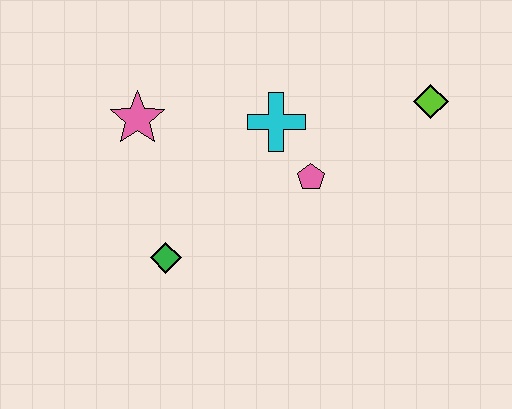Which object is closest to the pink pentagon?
The cyan cross is closest to the pink pentagon.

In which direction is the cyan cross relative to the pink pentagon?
The cyan cross is above the pink pentagon.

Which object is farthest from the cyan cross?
The green diamond is farthest from the cyan cross.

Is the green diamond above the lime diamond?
No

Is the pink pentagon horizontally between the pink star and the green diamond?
No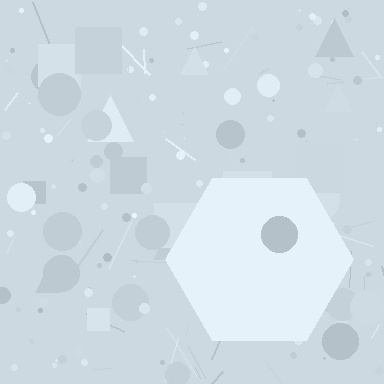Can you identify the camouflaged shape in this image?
The camouflaged shape is a hexagon.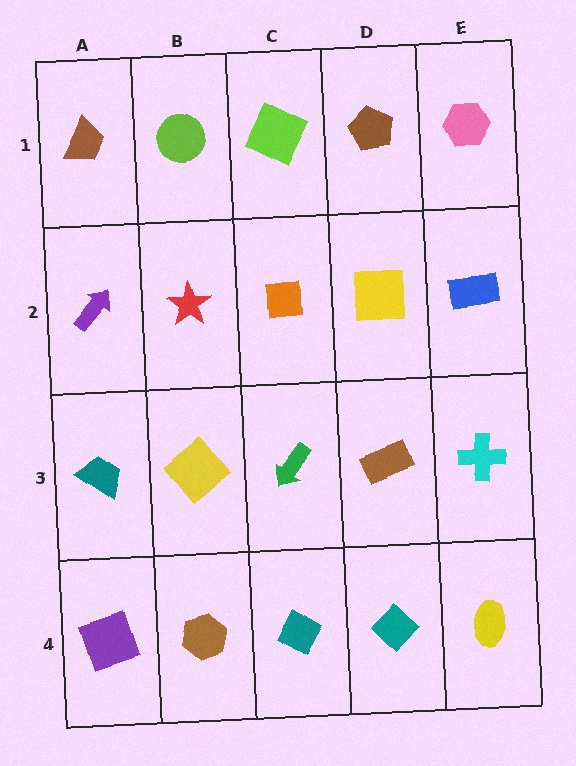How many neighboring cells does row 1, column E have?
2.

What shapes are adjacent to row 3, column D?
A yellow square (row 2, column D), a teal diamond (row 4, column D), a green arrow (row 3, column C), a cyan cross (row 3, column E).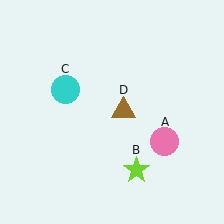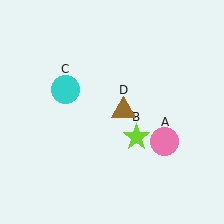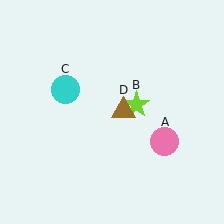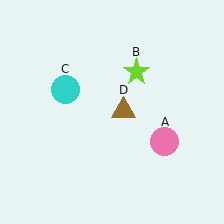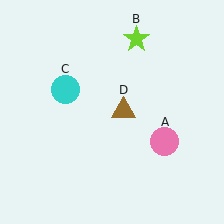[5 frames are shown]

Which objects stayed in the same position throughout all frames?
Pink circle (object A) and cyan circle (object C) and brown triangle (object D) remained stationary.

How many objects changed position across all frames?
1 object changed position: lime star (object B).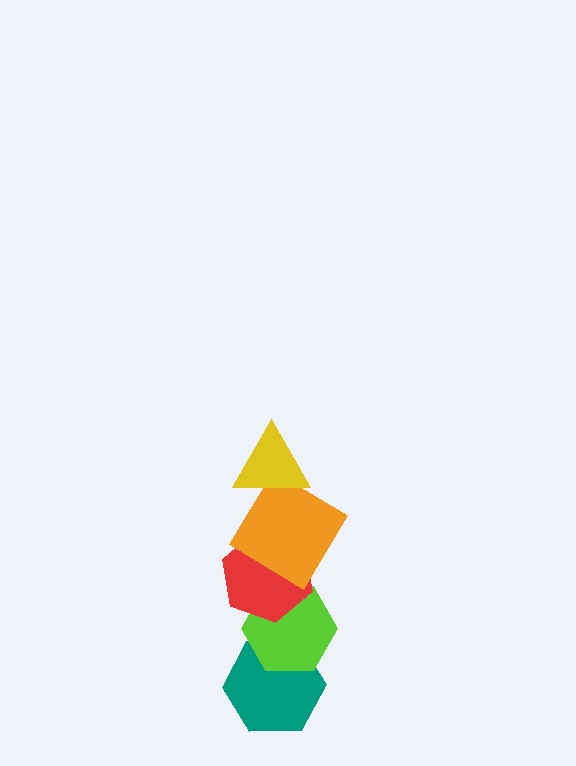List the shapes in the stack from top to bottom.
From top to bottom: the yellow triangle, the orange diamond, the red hexagon, the lime hexagon, the teal hexagon.